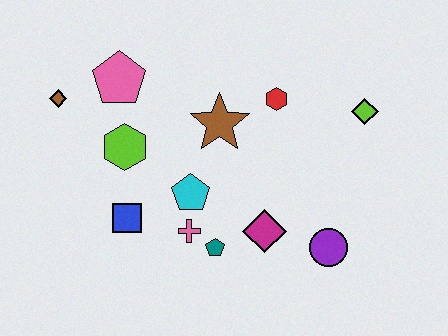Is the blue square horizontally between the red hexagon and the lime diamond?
No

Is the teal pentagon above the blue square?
No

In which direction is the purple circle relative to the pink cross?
The purple circle is to the right of the pink cross.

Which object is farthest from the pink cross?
The lime diamond is farthest from the pink cross.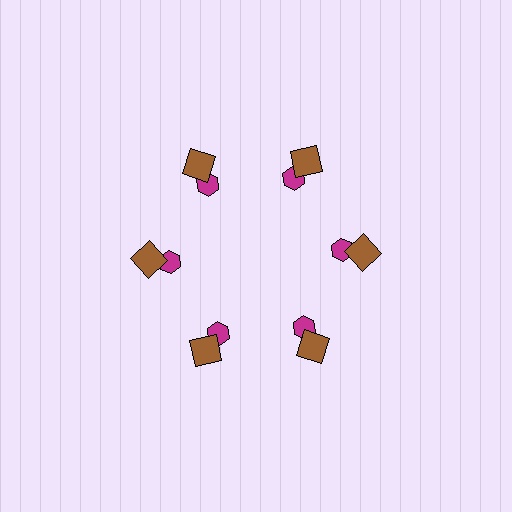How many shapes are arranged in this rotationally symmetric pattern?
There are 12 shapes, arranged in 6 groups of 2.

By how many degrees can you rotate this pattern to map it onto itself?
The pattern maps onto itself every 60 degrees of rotation.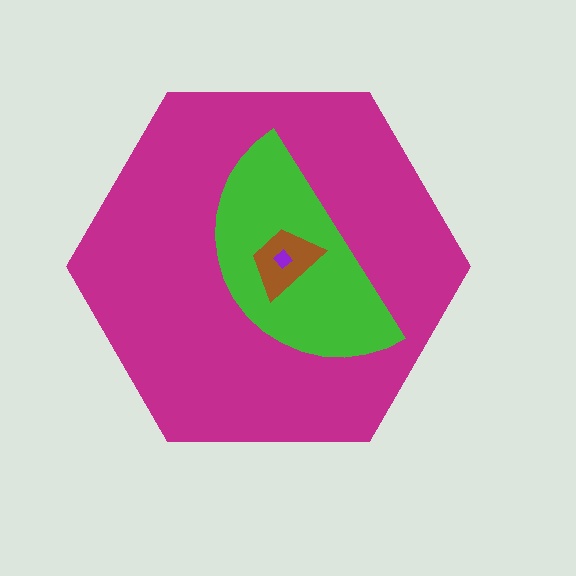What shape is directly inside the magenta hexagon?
The green semicircle.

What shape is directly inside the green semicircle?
The brown trapezoid.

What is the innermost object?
The purple diamond.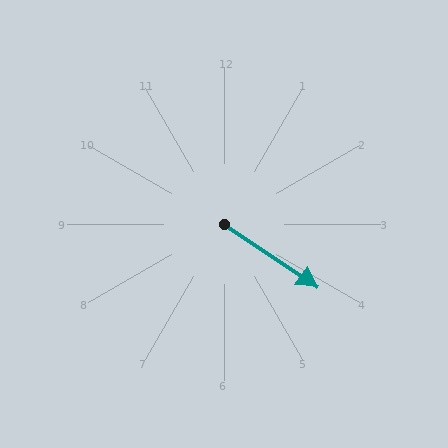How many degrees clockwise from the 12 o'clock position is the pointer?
Approximately 124 degrees.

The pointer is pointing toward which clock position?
Roughly 4 o'clock.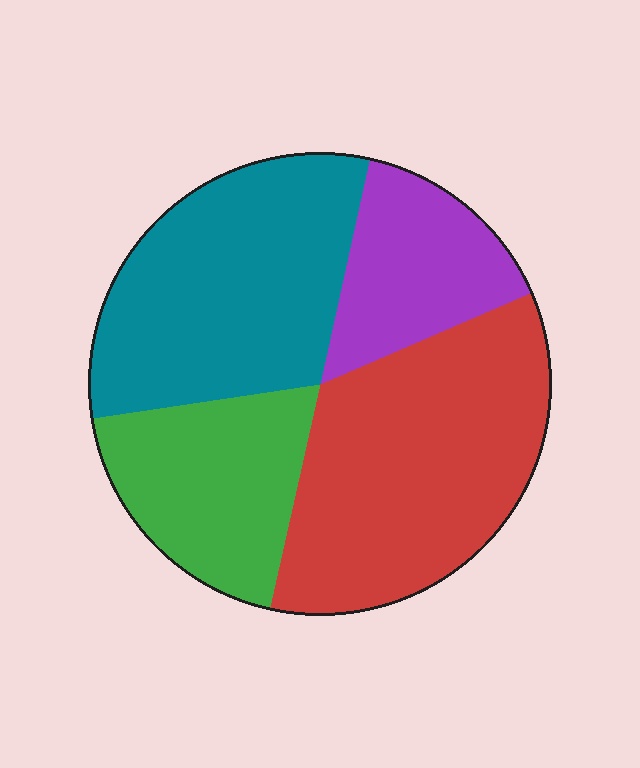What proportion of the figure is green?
Green takes up about one fifth (1/5) of the figure.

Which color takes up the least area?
Purple, at roughly 15%.